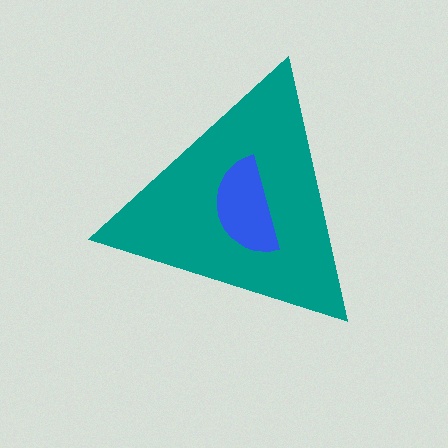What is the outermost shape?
The teal triangle.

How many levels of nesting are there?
2.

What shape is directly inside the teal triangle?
The blue semicircle.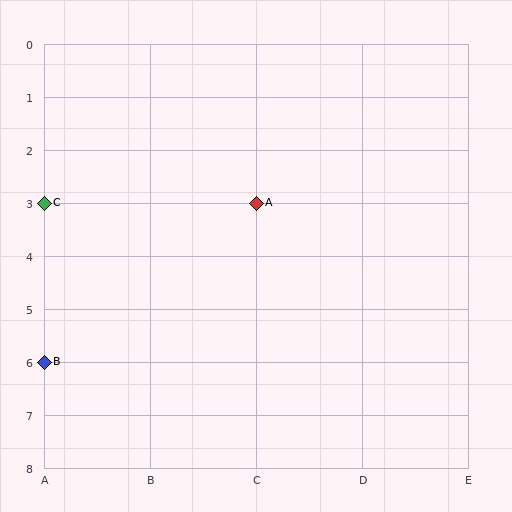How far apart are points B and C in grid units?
Points B and C are 3 rows apart.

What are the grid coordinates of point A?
Point A is at grid coordinates (C, 3).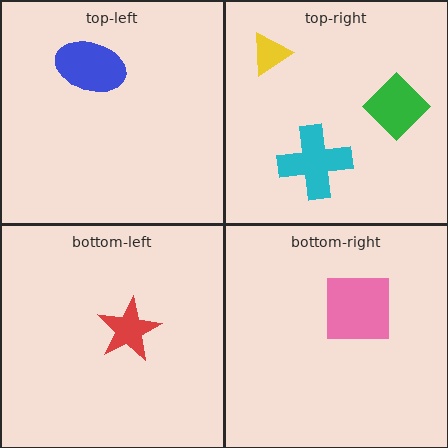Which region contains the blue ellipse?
The top-left region.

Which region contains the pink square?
The bottom-right region.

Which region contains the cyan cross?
The top-right region.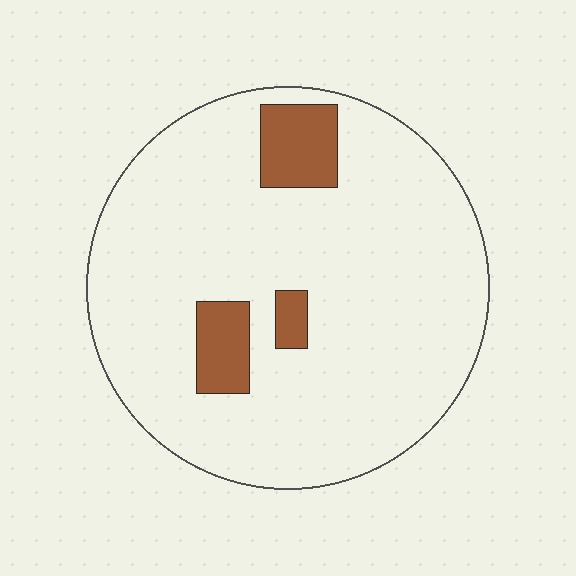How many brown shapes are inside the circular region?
3.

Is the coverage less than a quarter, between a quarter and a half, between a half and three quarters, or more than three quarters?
Less than a quarter.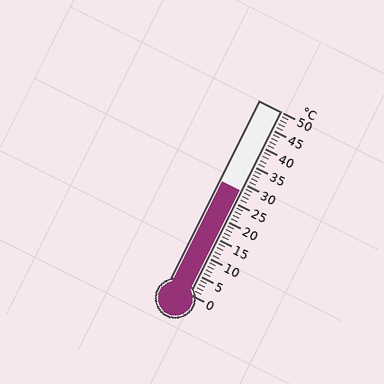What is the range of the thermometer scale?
The thermometer scale ranges from 0°C to 50°C.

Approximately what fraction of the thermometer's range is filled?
The thermometer is filled to approximately 55% of its range.